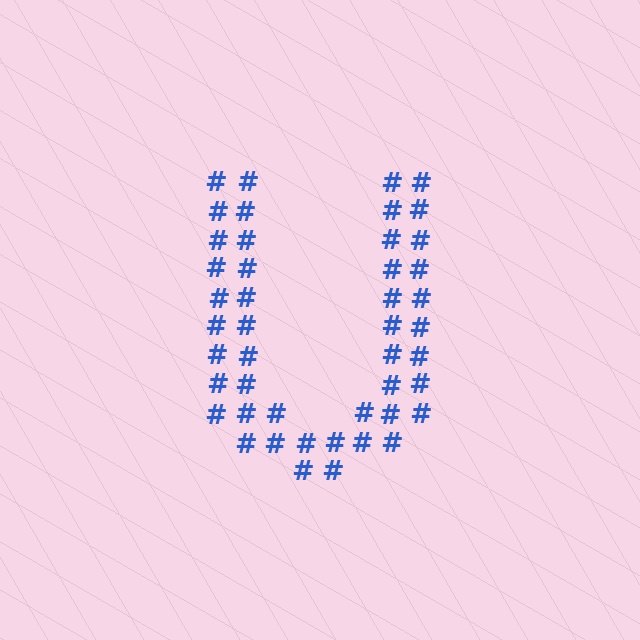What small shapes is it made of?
It is made of small hash symbols.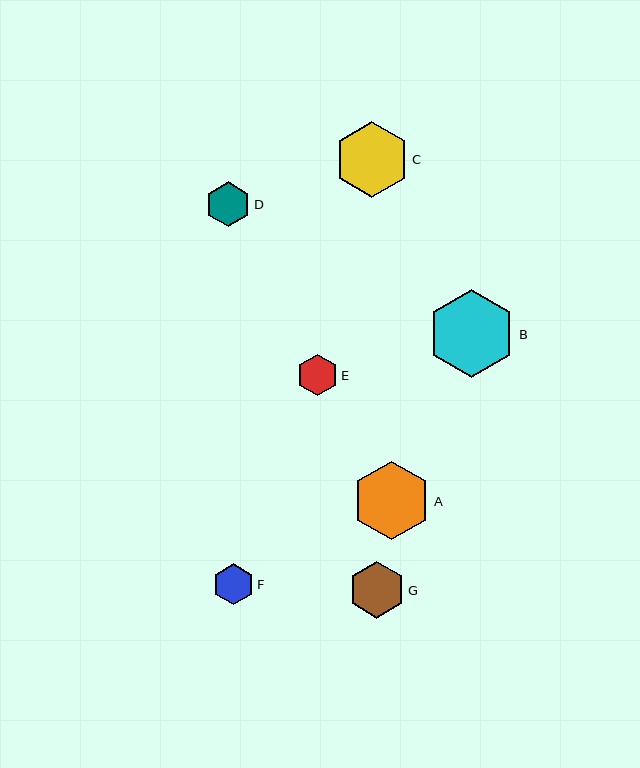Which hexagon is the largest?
Hexagon B is the largest with a size of approximately 88 pixels.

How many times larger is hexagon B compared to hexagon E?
Hexagon B is approximately 2.1 times the size of hexagon E.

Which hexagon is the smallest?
Hexagon F is the smallest with a size of approximately 41 pixels.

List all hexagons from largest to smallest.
From largest to smallest: B, A, C, G, D, E, F.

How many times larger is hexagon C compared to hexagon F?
Hexagon C is approximately 1.8 times the size of hexagon F.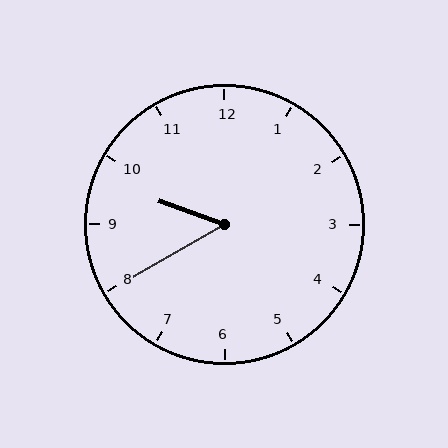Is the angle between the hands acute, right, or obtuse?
It is acute.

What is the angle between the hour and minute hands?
Approximately 50 degrees.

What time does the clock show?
9:40.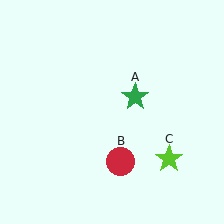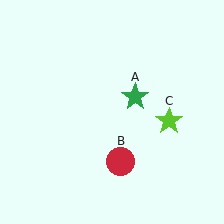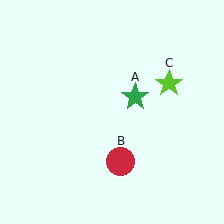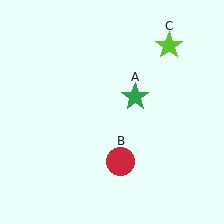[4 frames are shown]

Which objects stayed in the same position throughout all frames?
Green star (object A) and red circle (object B) remained stationary.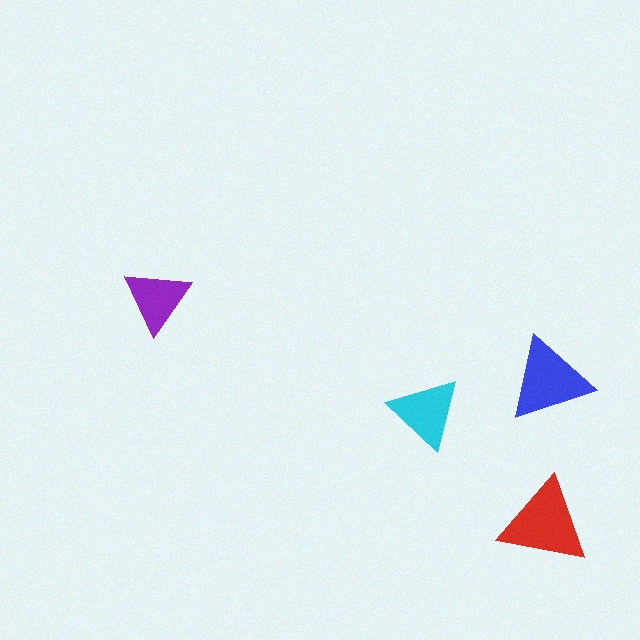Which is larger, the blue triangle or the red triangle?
The red one.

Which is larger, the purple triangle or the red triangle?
The red one.